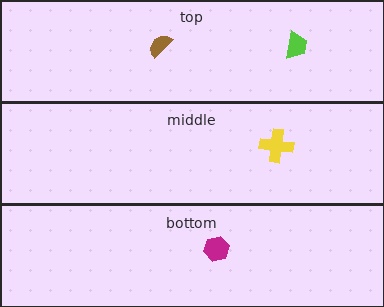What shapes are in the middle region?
The yellow cross.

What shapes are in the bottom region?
The magenta hexagon.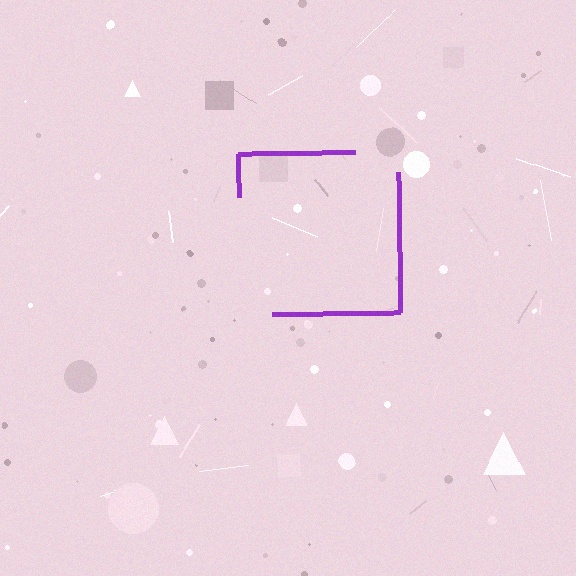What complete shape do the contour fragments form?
The contour fragments form a square.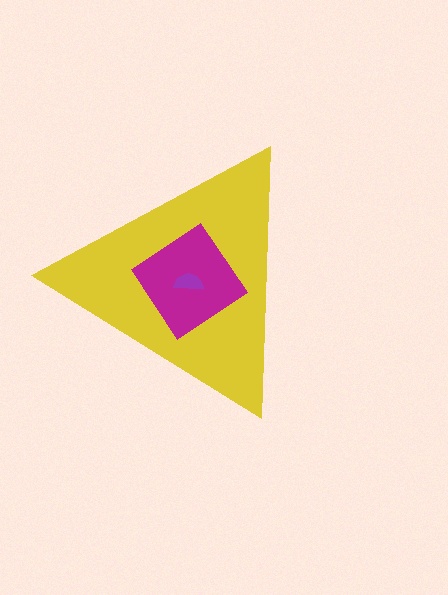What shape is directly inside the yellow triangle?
The magenta diamond.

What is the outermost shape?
The yellow triangle.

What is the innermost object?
The purple semicircle.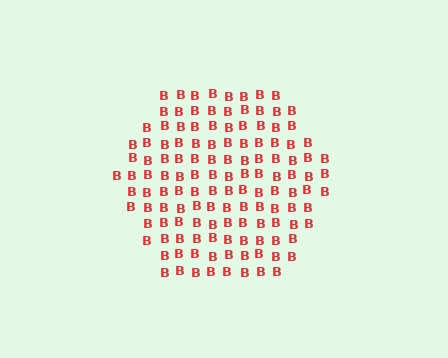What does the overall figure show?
The overall figure shows a hexagon.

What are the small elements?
The small elements are letter B's.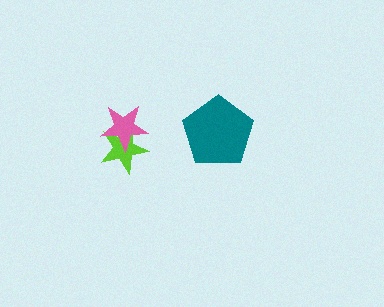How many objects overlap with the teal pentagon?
0 objects overlap with the teal pentagon.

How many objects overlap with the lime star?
1 object overlaps with the lime star.